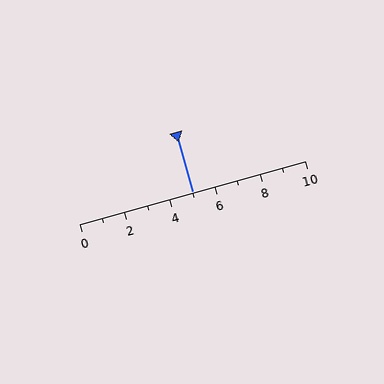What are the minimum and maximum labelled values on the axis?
The axis runs from 0 to 10.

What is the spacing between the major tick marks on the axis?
The major ticks are spaced 2 apart.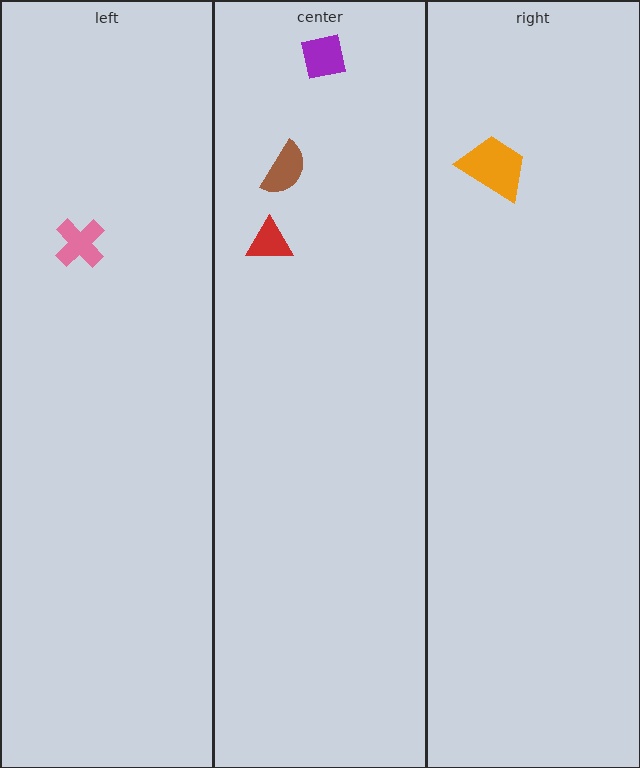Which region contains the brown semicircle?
The center region.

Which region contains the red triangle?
The center region.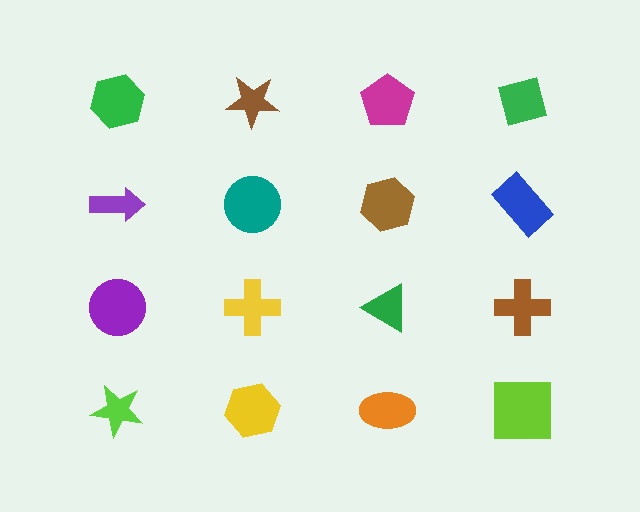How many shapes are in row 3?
4 shapes.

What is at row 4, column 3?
An orange ellipse.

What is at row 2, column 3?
A brown hexagon.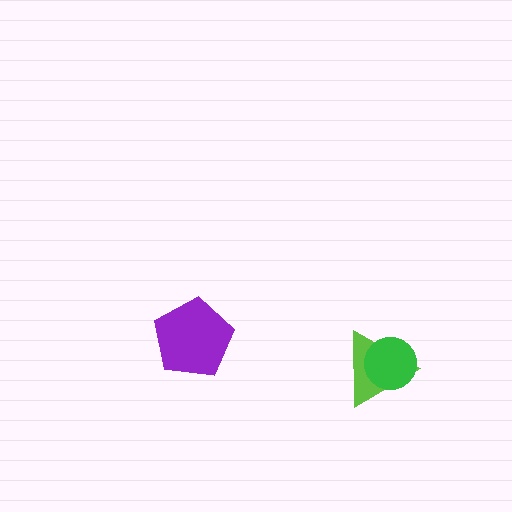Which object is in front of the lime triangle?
The green circle is in front of the lime triangle.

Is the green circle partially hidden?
No, no other shape covers it.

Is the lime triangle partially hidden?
Yes, it is partially covered by another shape.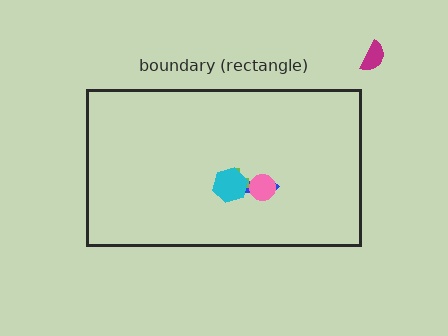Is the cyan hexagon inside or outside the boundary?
Inside.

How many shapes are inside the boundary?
4 inside, 1 outside.